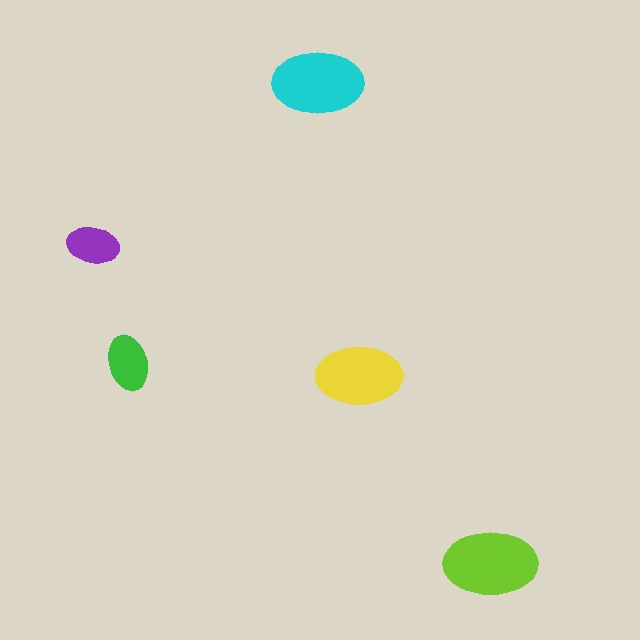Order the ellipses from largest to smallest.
the lime one, the cyan one, the yellow one, the green one, the purple one.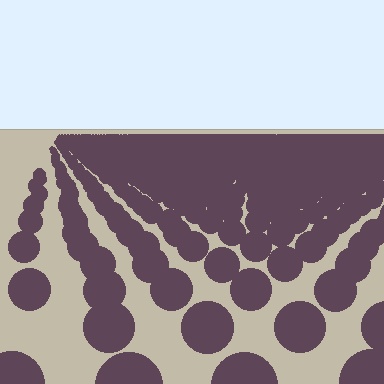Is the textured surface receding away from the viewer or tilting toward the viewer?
The surface is receding away from the viewer. Texture elements get smaller and denser toward the top.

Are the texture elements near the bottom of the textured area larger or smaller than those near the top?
Larger. Near the bottom, elements are closer to the viewer and appear at a bigger on-screen size.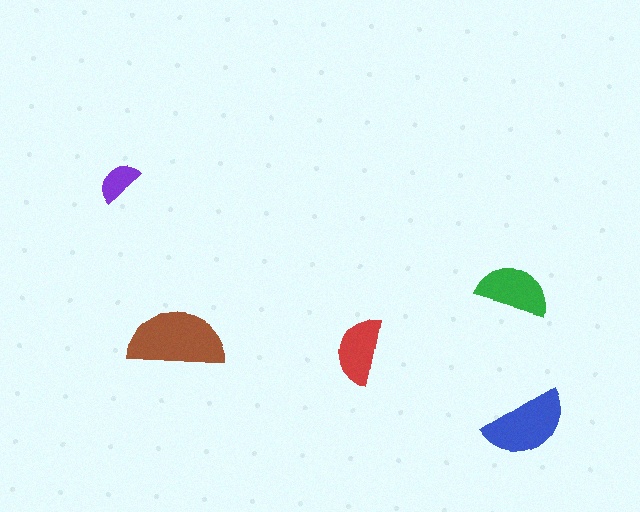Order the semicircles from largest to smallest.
the brown one, the blue one, the green one, the red one, the purple one.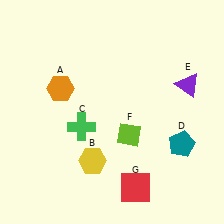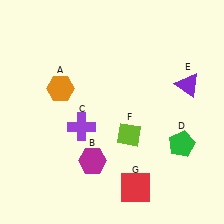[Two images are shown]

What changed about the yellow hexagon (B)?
In Image 1, B is yellow. In Image 2, it changed to magenta.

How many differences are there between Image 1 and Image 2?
There are 3 differences between the two images.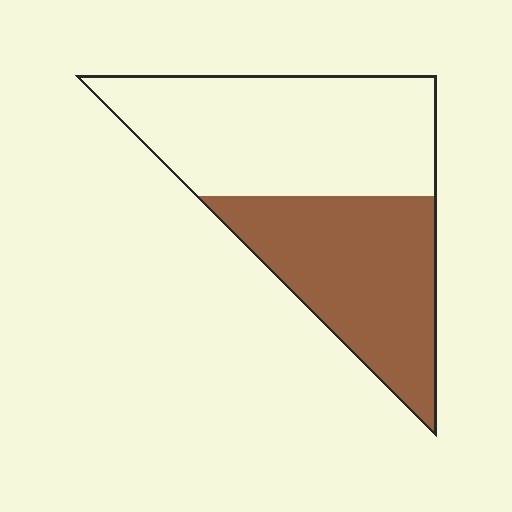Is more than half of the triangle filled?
No.